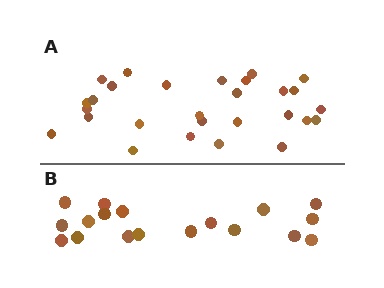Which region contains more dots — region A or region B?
Region A (the top region) has more dots.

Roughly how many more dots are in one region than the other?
Region A has roughly 10 or so more dots than region B.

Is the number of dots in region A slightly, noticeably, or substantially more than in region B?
Region A has substantially more. The ratio is roughly 1.6 to 1.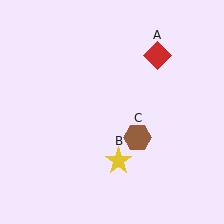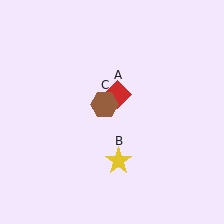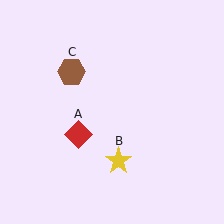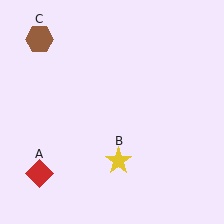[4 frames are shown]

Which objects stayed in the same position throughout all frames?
Yellow star (object B) remained stationary.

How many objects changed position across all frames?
2 objects changed position: red diamond (object A), brown hexagon (object C).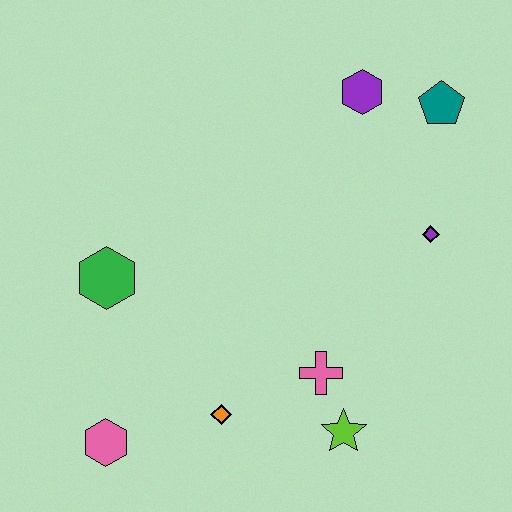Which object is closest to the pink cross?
The lime star is closest to the pink cross.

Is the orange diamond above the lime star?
Yes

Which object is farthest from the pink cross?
The teal pentagon is farthest from the pink cross.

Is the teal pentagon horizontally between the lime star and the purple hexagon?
No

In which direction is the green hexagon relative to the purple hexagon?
The green hexagon is to the left of the purple hexagon.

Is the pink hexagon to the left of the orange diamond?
Yes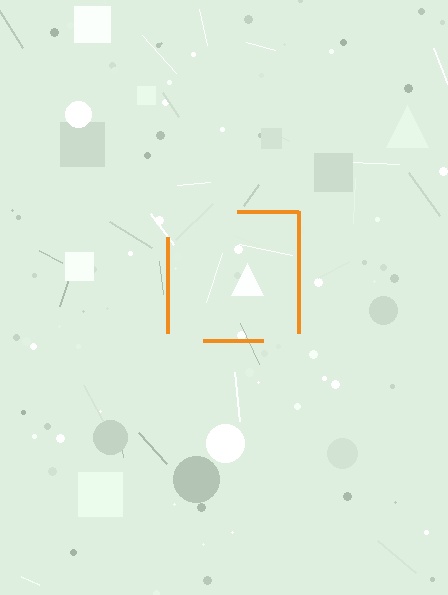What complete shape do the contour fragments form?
The contour fragments form a square.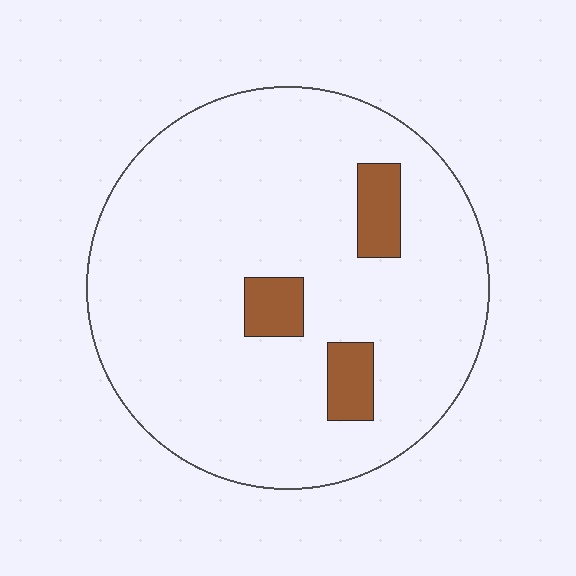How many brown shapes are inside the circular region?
3.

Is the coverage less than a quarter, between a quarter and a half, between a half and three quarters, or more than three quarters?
Less than a quarter.